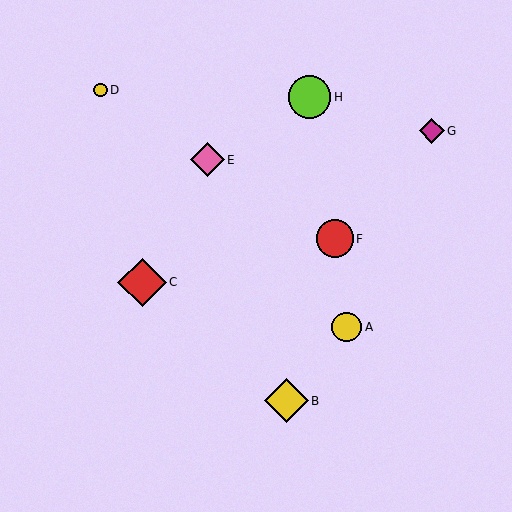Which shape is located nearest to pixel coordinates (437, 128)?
The magenta diamond (labeled G) at (432, 131) is nearest to that location.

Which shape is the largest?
The red diamond (labeled C) is the largest.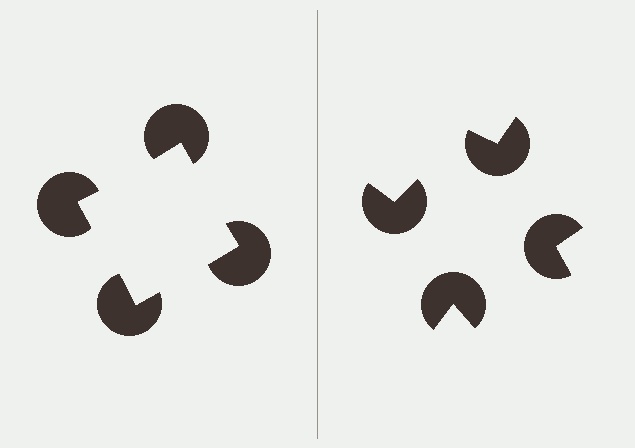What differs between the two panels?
The pac-man discs are positioned identically on both sides; only the wedge orientations differ. On the left they align to a square; on the right they are misaligned.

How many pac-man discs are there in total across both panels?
8 — 4 on each side.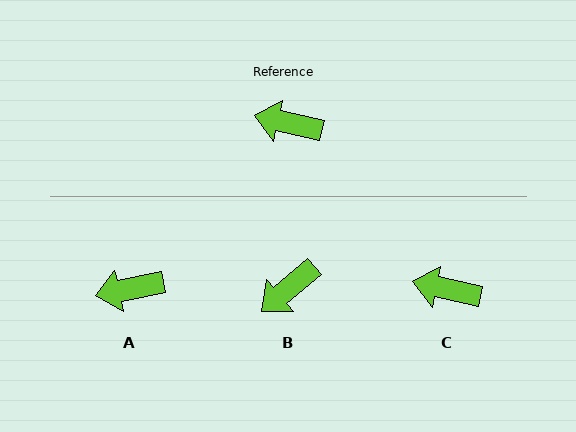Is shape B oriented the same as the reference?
No, it is off by about 53 degrees.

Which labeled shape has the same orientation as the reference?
C.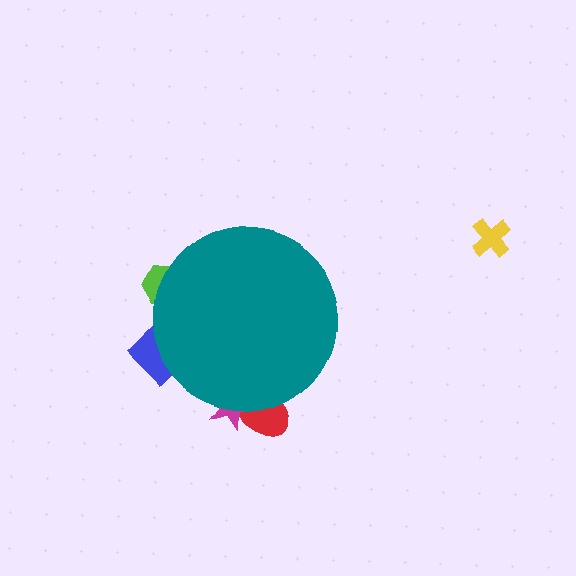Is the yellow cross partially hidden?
No, the yellow cross is fully visible.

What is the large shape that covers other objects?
A teal circle.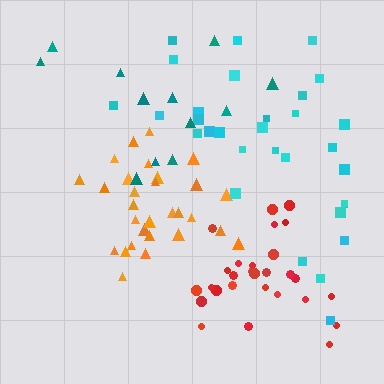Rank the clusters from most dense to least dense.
red, orange, cyan, teal.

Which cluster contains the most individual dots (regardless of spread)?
Cyan (31).